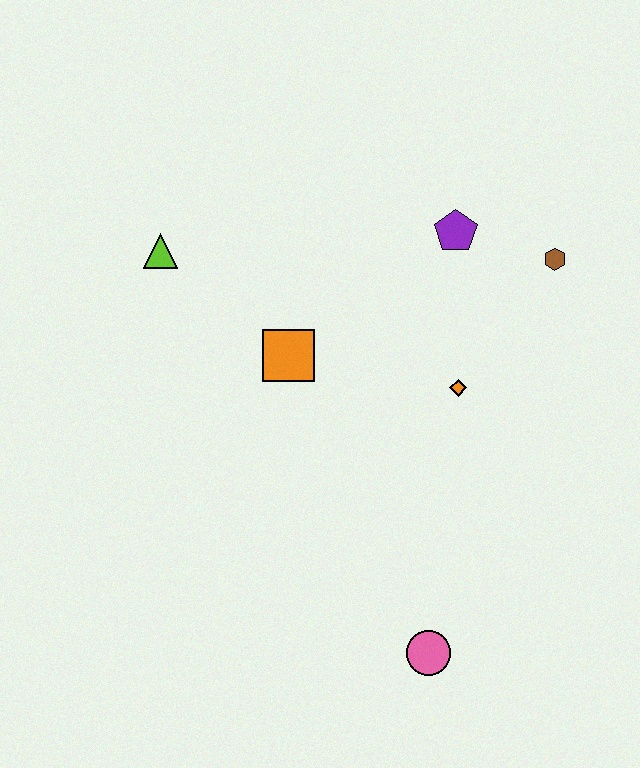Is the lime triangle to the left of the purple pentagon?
Yes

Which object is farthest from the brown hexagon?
The pink circle is farthest from the brown hexagon.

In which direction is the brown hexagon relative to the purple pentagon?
The brown hexagon is to the right of the purple pentagon.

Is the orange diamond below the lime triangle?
Yes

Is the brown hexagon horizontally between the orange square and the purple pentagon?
No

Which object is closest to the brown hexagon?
The purple pentagon is closest to the brown hexagon.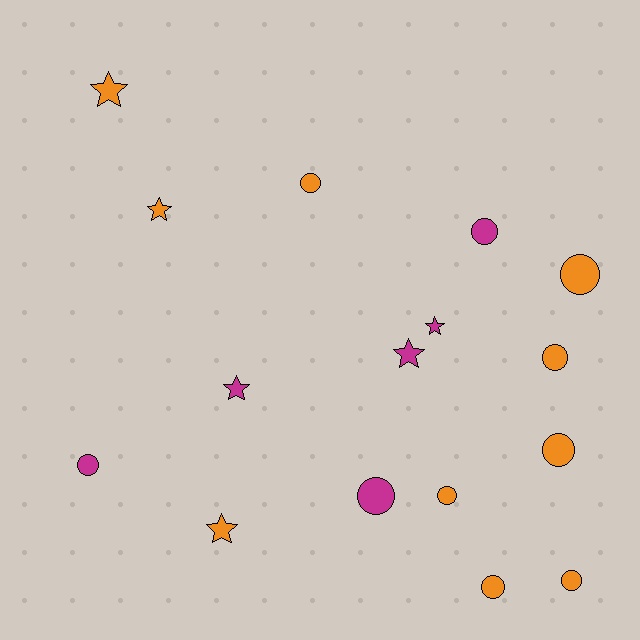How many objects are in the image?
There are 16 objects.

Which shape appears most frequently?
Circle, with 10 objects.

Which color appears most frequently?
Orange, with 10 objects.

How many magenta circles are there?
There are 3 magenta circles.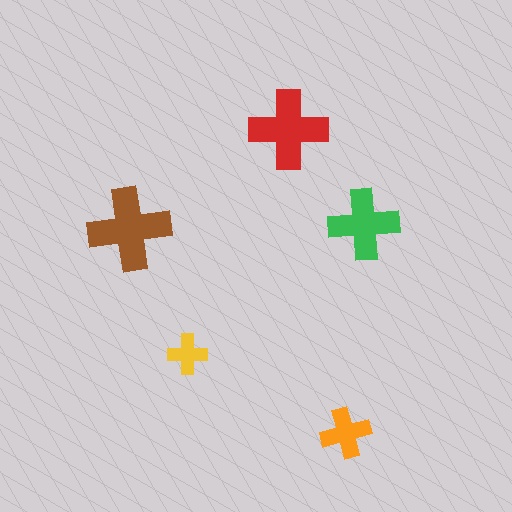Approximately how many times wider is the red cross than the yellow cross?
About 2 times wider.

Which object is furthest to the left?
The brown cross is leftmost.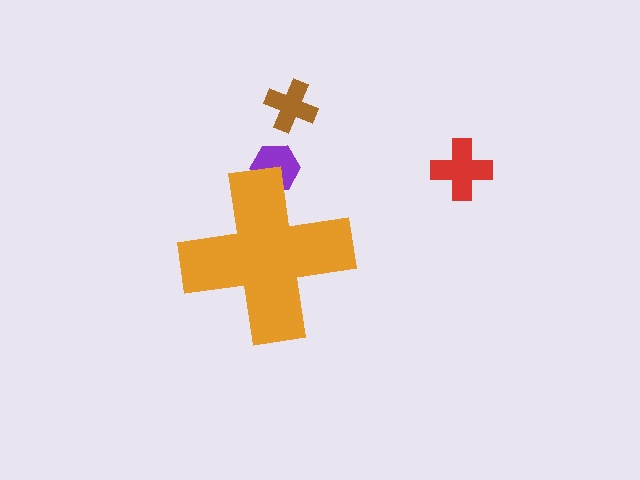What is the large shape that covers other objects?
An orange cross.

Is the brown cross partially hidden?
No, the brown cross is fully visible.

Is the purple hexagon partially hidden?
Yes, the purple hexagon is partially hidden behind the orange cross.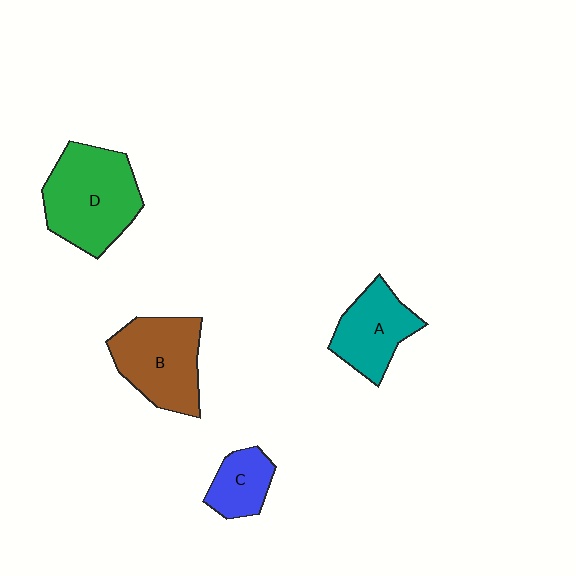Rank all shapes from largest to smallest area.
From largest to smallest: D (green), B (brown), A (teal), C (blue).